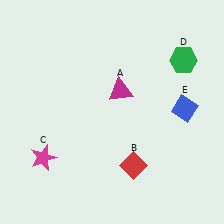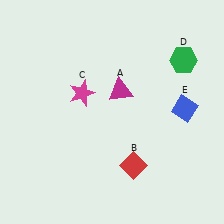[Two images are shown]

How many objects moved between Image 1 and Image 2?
1 object moved between the two images.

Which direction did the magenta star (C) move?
The magenta star (C) moved up.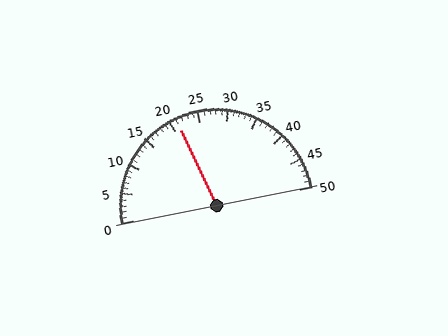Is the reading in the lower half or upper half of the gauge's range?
The reading is in the lower half of the range (0 to 50).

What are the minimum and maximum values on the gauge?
The gauge ranges from 0 to 50.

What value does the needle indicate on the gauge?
The needle indicates approximately 21.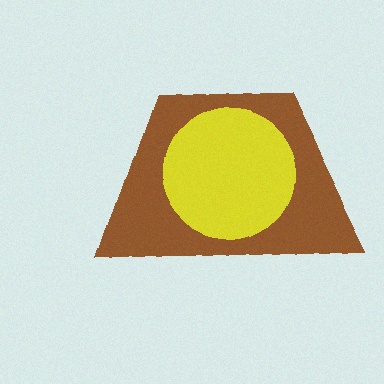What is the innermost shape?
The yellow circle.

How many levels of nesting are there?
2.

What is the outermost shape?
The brown trapezoid.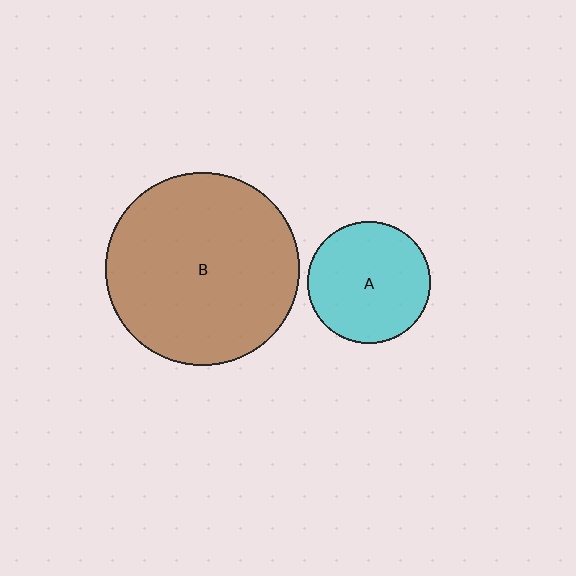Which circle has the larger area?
Circle B (brown).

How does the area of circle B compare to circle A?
Approximately 2.5 times.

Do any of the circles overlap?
No, none of the circles overlap.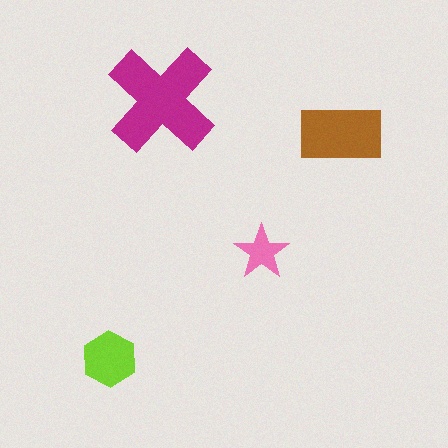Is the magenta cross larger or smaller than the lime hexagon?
Larger.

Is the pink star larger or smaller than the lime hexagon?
Smaller.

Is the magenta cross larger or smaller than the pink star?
Larger.